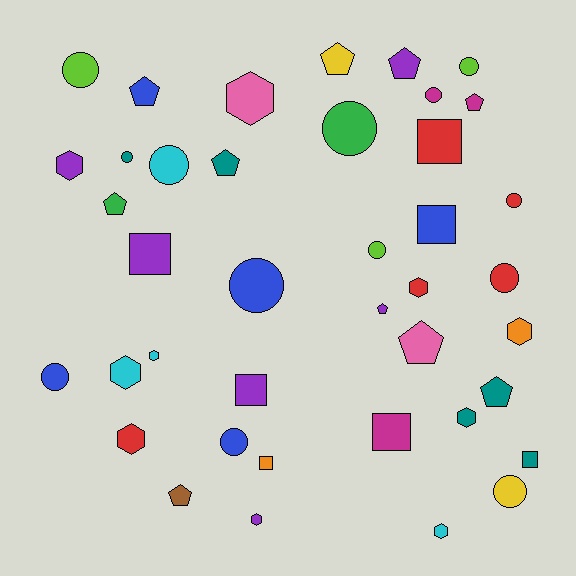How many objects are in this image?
There are 40 objects.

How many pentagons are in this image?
There are 10 pentagons.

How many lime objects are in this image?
There are 3 lime objects.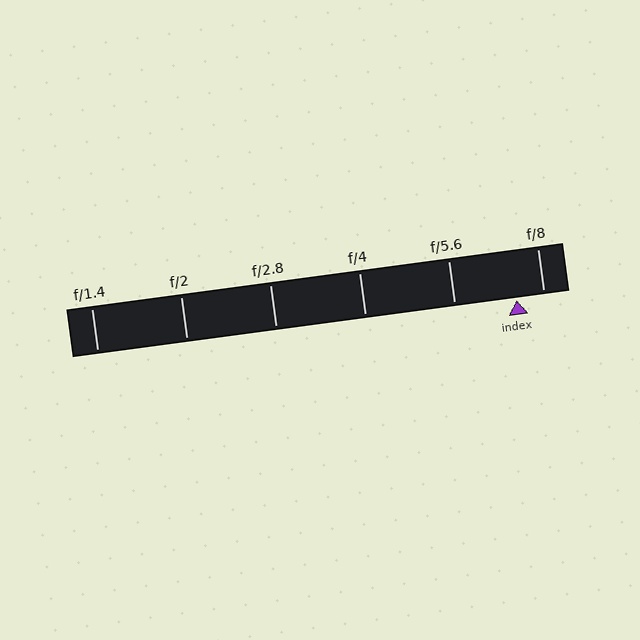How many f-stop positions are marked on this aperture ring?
There are 6 f-stop positions marked.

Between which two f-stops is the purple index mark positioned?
The index mark is between f/5.6 and f/8.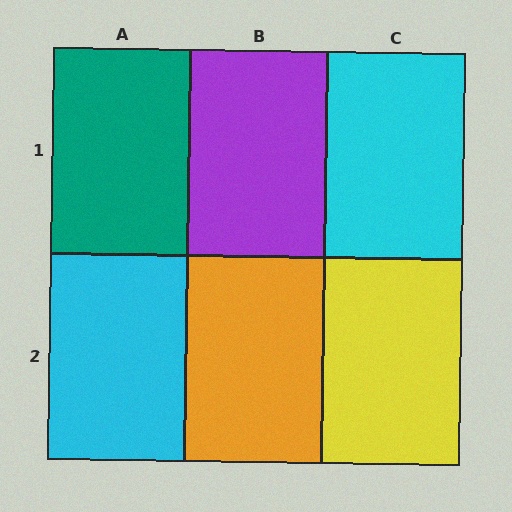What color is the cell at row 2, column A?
Cyan.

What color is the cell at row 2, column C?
Yellow.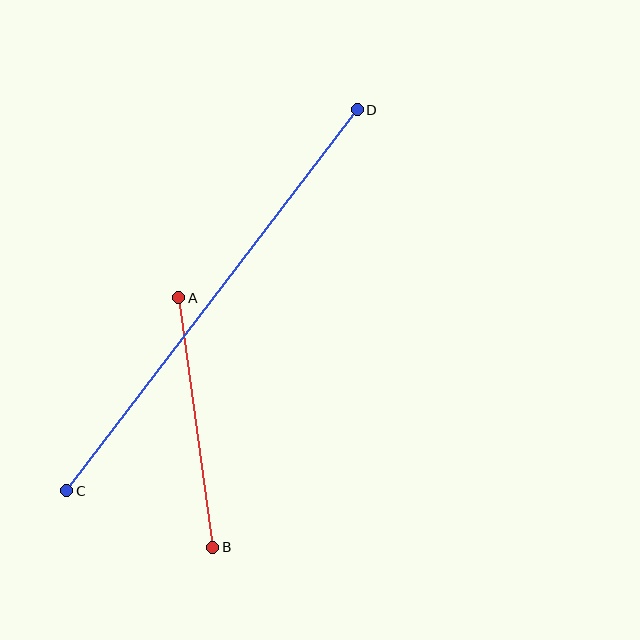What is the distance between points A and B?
The distance is approximately 252 pixels.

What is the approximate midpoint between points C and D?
The midpoint is at approximately (212, 300) pixels.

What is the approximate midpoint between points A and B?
The midpoint is at approximately (196, 423) pixels.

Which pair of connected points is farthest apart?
Points C and D are farthest apart.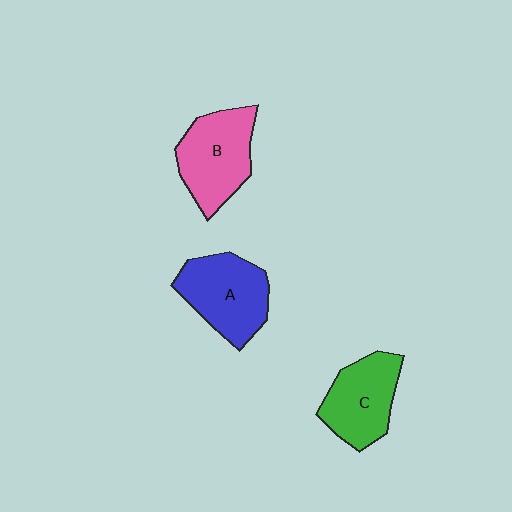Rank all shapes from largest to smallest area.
From largest to smallest: B (pink), A (blue), C (green).